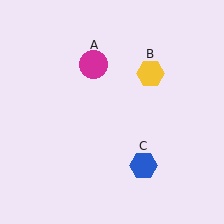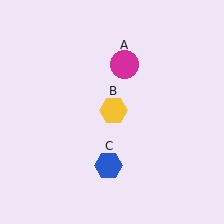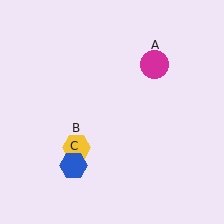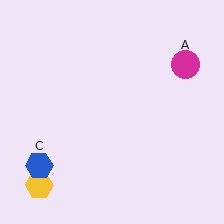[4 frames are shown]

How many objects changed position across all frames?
3 objects changed position: magenta circle (object A), yellow hexagon (object B), blue hexagon (object C).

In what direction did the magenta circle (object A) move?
The magenta circle (object A) moved right.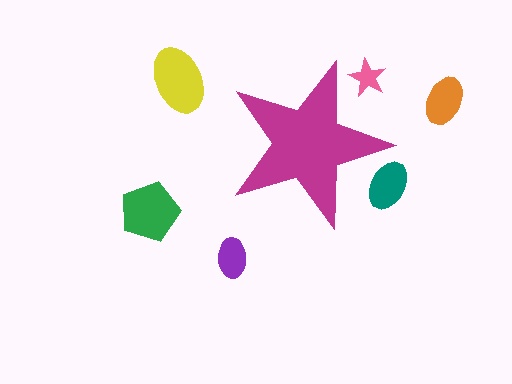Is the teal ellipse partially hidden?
Yes, the teal ellipse is partially hidden behind the magenta star.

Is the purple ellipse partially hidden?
No, the purple ellipse is fully visible.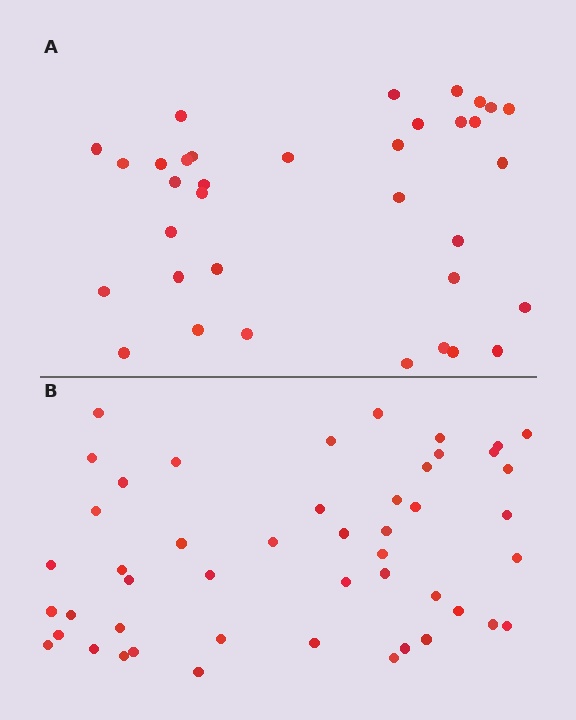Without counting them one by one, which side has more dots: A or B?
Region B (the bottom region) has more dots.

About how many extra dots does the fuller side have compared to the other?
Region B has approximately 15 more dots than region A.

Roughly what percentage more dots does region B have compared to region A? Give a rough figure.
About 35% more.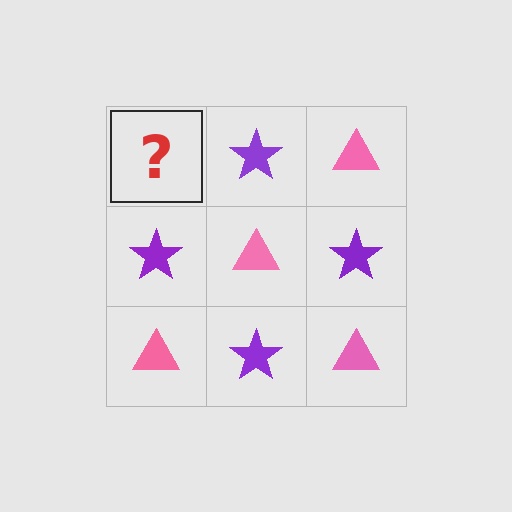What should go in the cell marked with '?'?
The missing cell should contain a pink triangle.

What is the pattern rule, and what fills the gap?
The rule is that it alternates pink triangle and purple star in a checkerboard pattern. The gap should be filled with a pink triangle.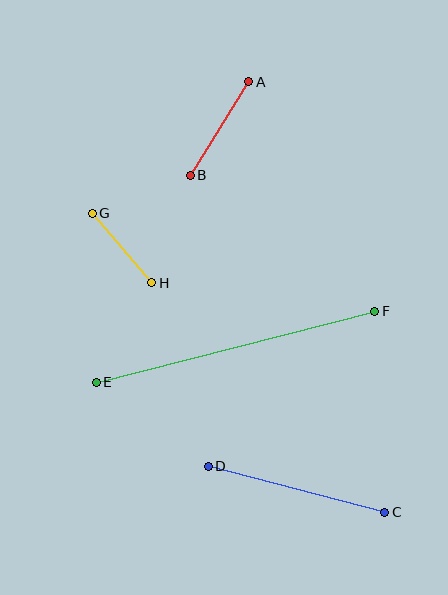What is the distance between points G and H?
The distance is approximately 92 pixels.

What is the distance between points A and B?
The distance is approximately 111 pixels.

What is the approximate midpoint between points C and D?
The midpoint is at approximately (297, 489) pixels.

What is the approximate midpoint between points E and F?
The midpoint is at approximately (235, 347) pixels.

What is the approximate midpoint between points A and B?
The midpoint is at approximately (220, 128) pixels.